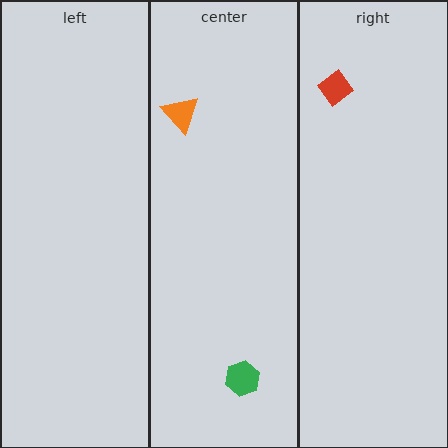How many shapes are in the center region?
2.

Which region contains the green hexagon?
The center region.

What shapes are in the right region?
The red diamond.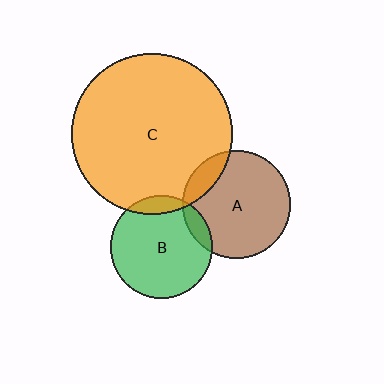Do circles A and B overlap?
Yes.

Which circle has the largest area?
Circle C (orange).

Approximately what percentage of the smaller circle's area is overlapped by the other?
Approximately 10%.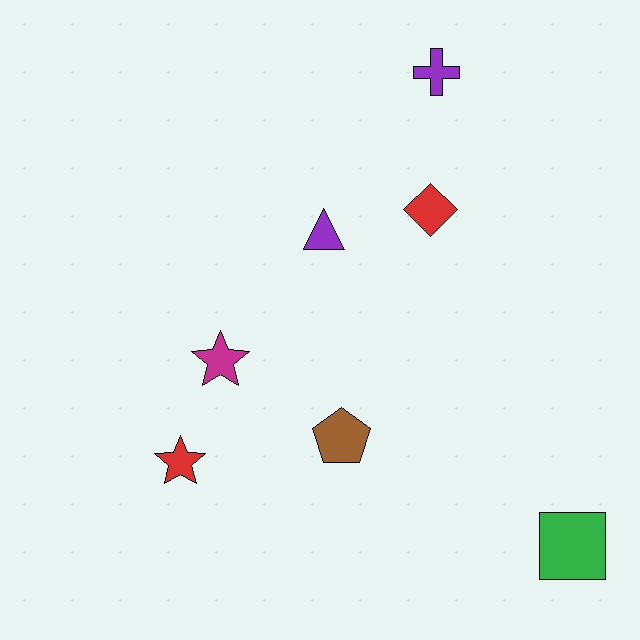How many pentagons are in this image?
There is 1 pentagon.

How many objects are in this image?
There are 7 objects.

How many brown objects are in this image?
There is 1 brown object.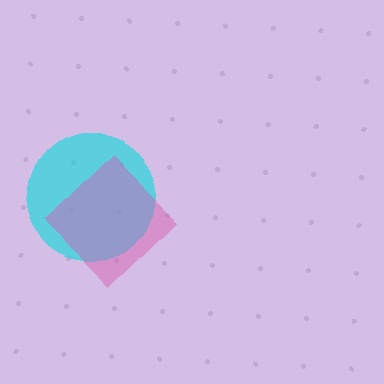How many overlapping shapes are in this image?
There are 2 overlapping shapes in the image.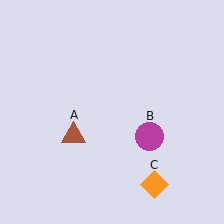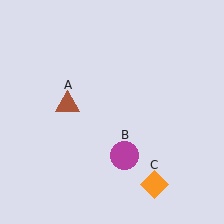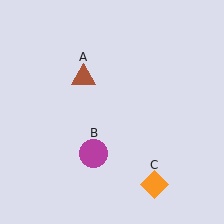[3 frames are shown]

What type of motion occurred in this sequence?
The brown triangle (object A), magenta circle (object B) rotated clockwise around the center of the scene.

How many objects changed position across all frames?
2 objects changed position: brown triangle (object A), magenta circle (object B).